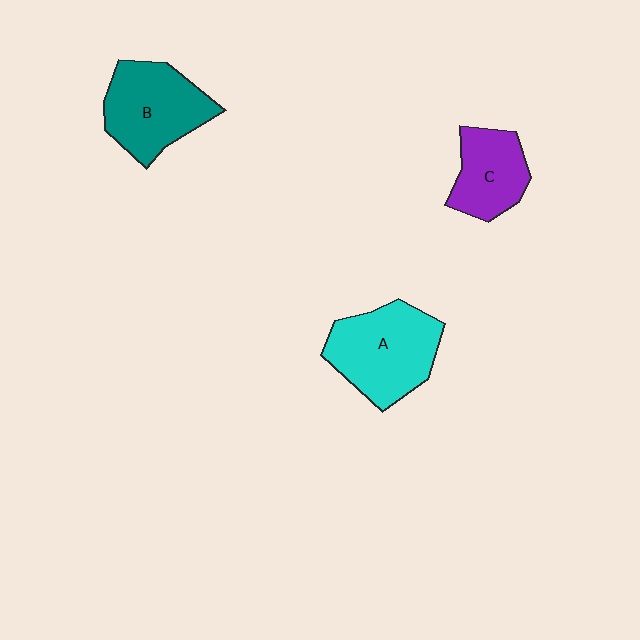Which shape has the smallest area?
Shape C (purple).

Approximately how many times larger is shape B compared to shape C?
Approximately 1.4 times.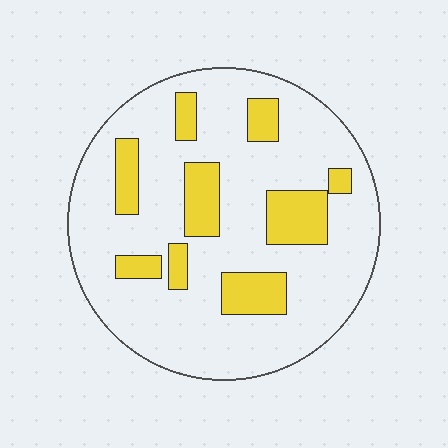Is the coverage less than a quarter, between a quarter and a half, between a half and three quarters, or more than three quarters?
Less than a quarter.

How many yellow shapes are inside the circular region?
9.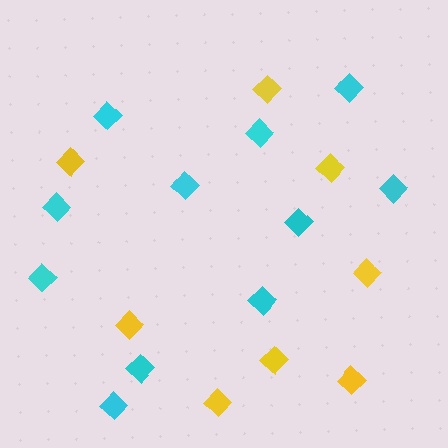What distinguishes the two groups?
There are 2 groups: one group of yellow diamonds (8) and one group of cyan diamonds (11).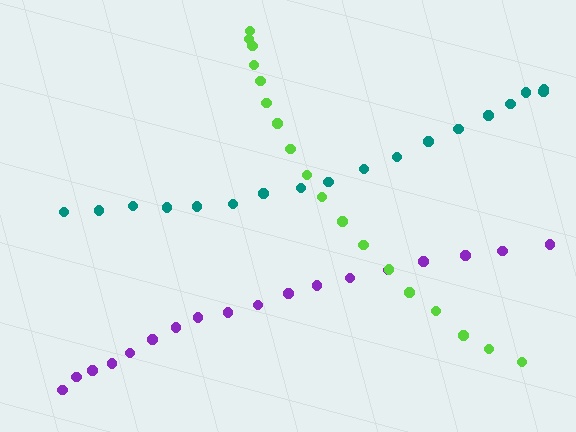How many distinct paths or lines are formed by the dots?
There are 3 distinct paths.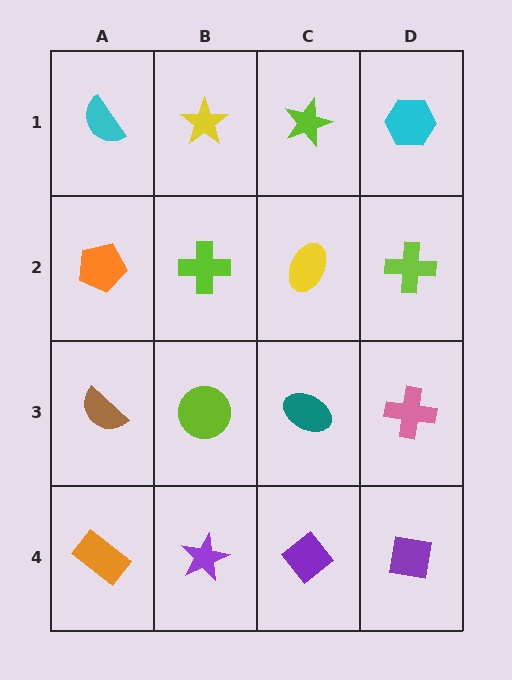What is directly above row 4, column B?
A lime circle.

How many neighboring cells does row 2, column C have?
4.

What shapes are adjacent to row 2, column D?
A cyan hexagon (row 1, column D), a pink cross (row 3, column D), a yellow ellipse (row 2, column C).